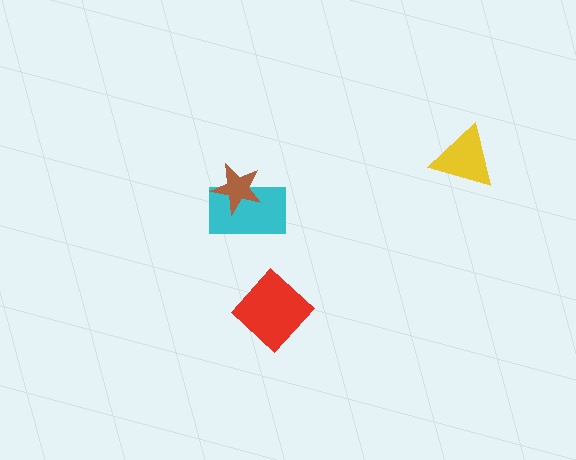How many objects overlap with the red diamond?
0 objects overlap with the red diamond.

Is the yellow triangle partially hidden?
No, no other shape covers it.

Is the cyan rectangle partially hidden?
Yes, it is partially covered by another shape.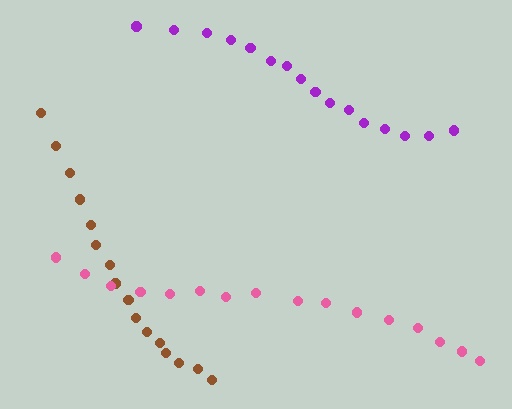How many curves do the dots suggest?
There are 3 distinct paths.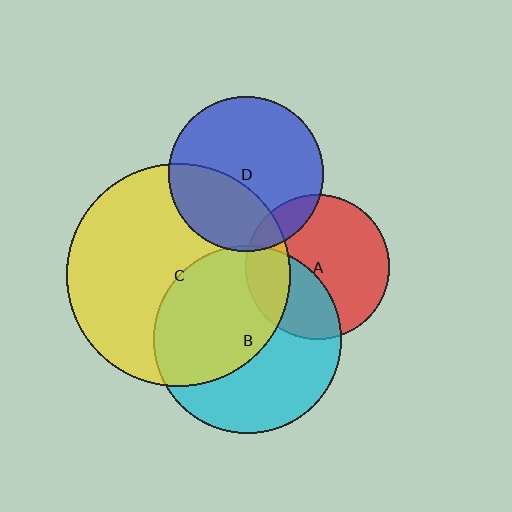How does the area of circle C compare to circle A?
Approximately 2.4 times.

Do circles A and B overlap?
Yes.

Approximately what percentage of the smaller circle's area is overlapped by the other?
Approximately 35%.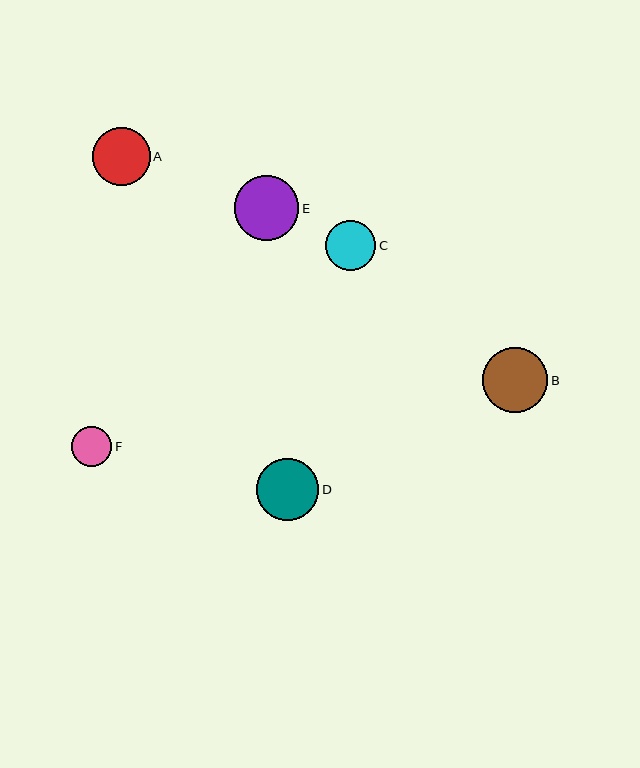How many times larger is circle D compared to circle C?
Circle D is approximately 1.2 times the size of circle C.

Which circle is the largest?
Circle B is the largest with a size of approximately 66 pixels.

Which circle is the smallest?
Circle F is the smallest with a size of approximately 40 pixels.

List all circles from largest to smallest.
From largest to smallest: B, E, D, A, C, F.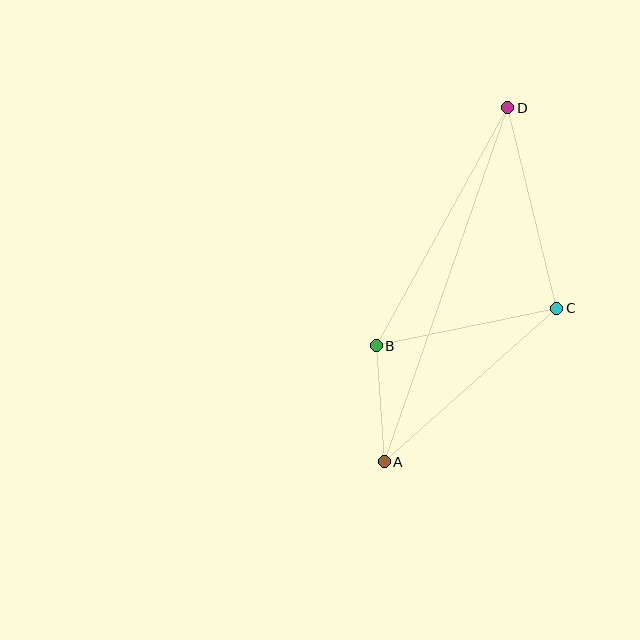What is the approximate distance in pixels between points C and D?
The distance between C and D is approximately 206 pixels.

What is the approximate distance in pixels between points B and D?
The distance between B and D is approximately 272 pixels.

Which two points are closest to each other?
Points A and B are closest to each other.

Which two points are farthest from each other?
Points A and D are farthest from each other.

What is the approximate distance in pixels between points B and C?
The distance between B and C is approximately 184 pixels.